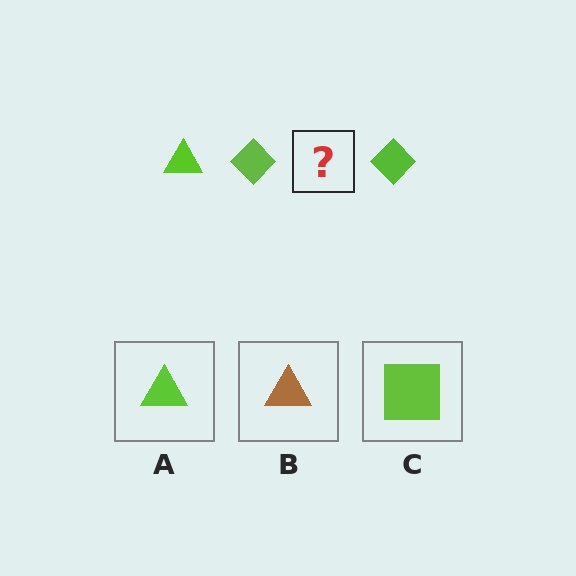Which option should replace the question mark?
Option A.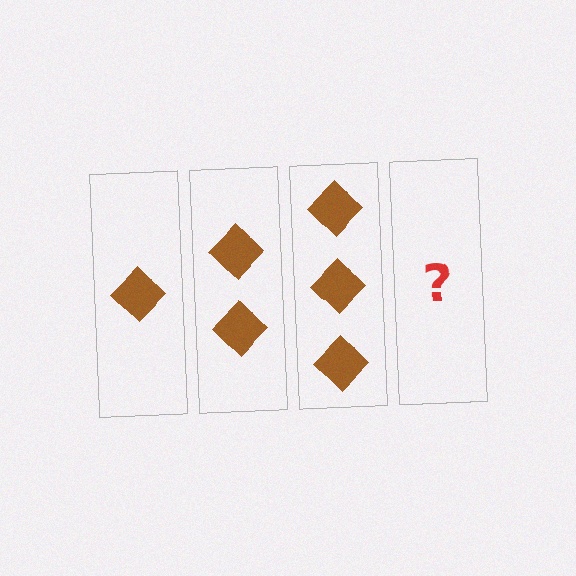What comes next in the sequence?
The next element should be 4 diamonds.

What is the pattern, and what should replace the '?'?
The pattern is that each step adds one more diamond. The '?' should be 4 diamonds.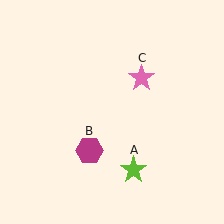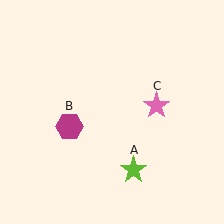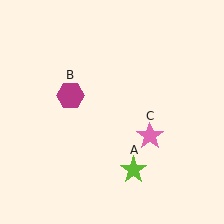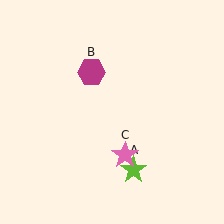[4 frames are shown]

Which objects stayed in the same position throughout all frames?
Lime star (object A) remained stationary.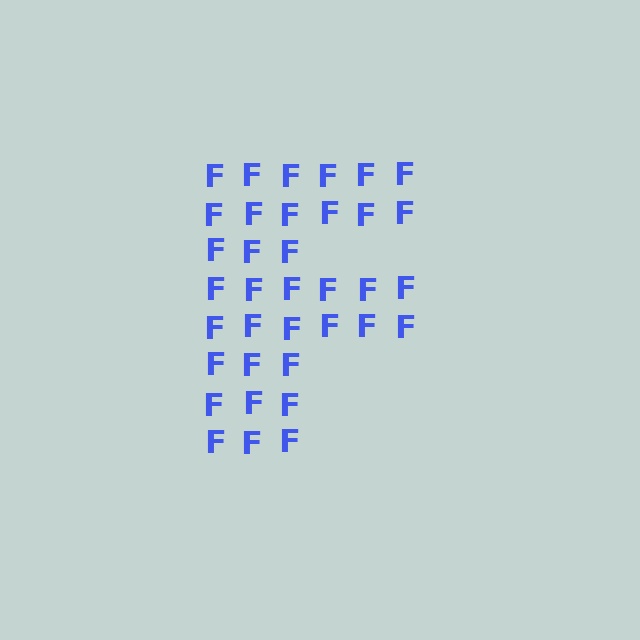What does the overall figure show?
The overall figure shows the letter F.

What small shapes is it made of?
It is made of small letter F's.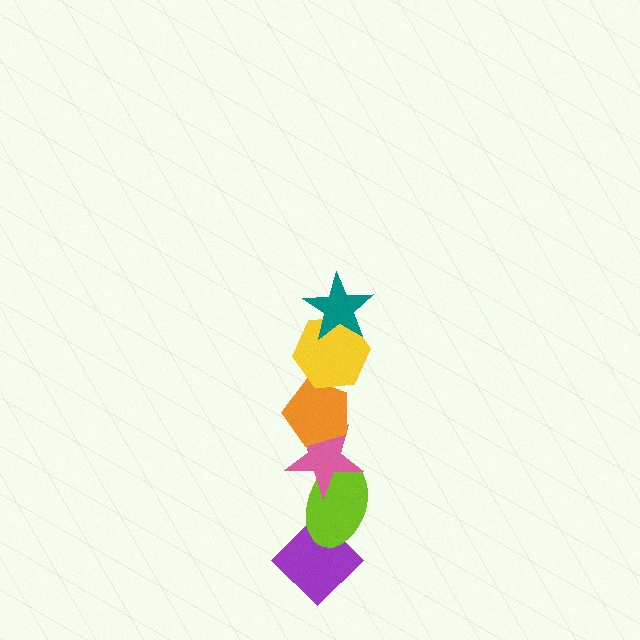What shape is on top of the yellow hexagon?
The teal star is on top of the yellow hexagon.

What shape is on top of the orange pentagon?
The yellow hexagon is on top of the orange pentagon.